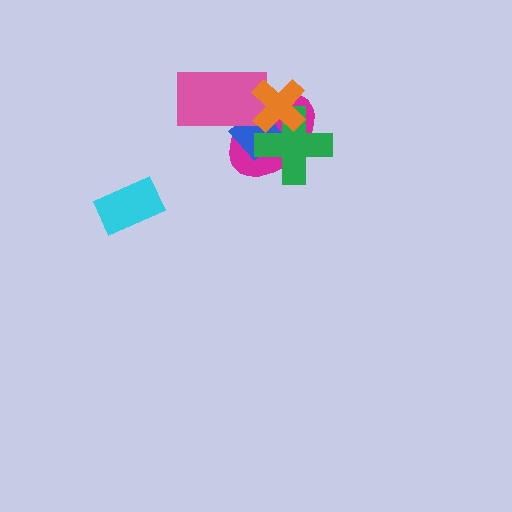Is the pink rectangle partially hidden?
Yes, it is partially covered by another shape.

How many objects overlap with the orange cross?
4 objects overlap with the orange cross.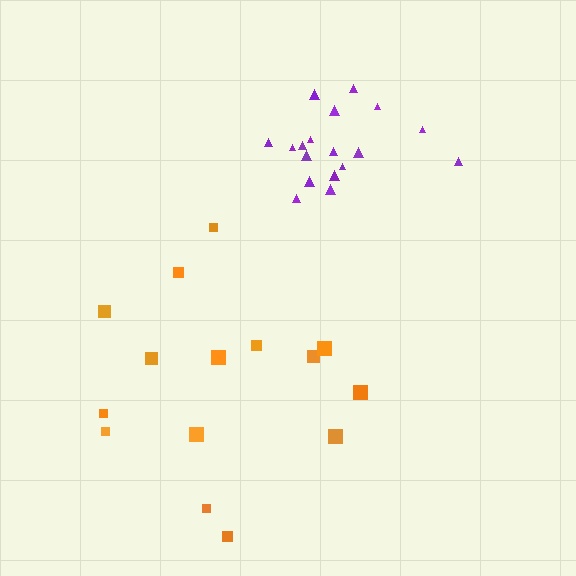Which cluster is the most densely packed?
Purple.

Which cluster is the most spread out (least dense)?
Orange.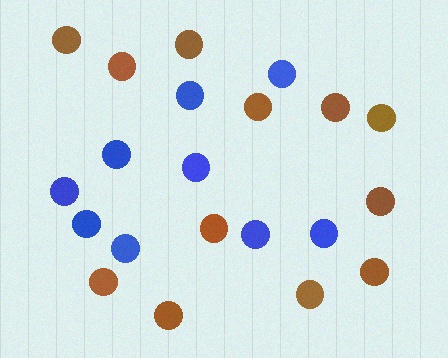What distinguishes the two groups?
There are 2 groups: one group of brown circles (12) and one group of blue circles (9).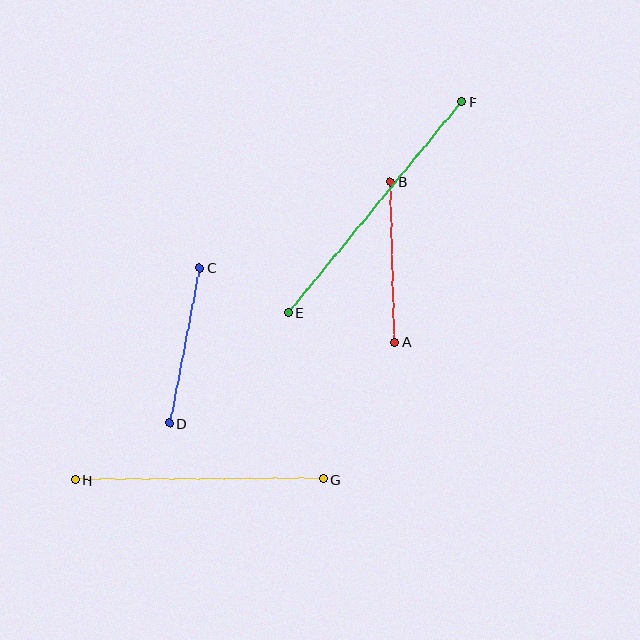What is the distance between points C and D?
The distance is approximately 159 pixels.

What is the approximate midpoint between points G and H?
The midpoint is at approximately (199, 479) pixels.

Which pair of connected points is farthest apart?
Points E and F are farthest apart.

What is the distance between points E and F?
The distance is approximately 273 pixels.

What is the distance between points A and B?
The distance is approximately 160 pixels.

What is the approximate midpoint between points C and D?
The midpoint is at approximately (184, 346) pixels.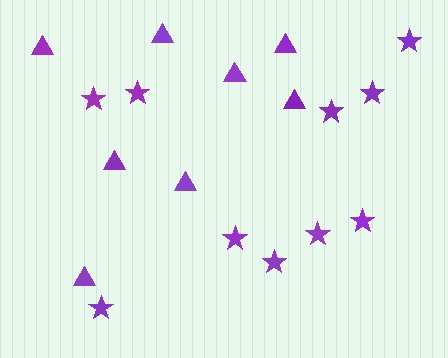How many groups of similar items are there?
There are 2 groups: one group of stars (10) and one group of triangles (8).